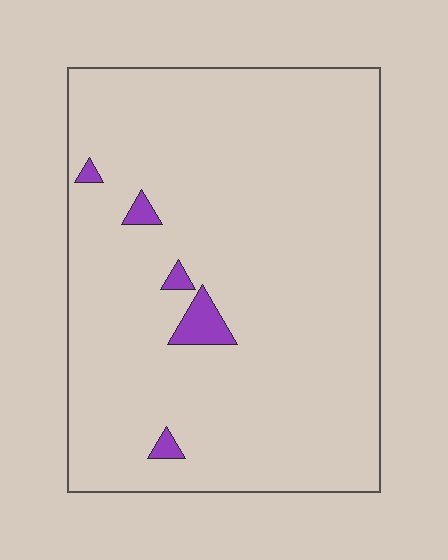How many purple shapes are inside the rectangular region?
5.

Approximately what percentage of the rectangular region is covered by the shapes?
Approximately 5%.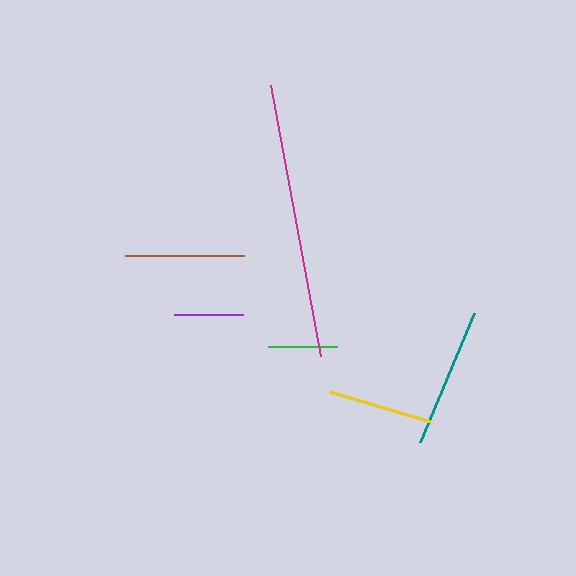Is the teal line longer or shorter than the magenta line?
The magenta line is longer than the teal line.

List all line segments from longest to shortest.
From longest to shortest: magenta, teal, brown, yellow, purple, green.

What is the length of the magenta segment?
The magenta segment is approximately 276 pixels long.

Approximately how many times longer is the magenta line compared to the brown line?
The magenta line is approximately 2.3 times the length of the brown line.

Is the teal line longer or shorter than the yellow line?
The teal line is longer than the yellow line.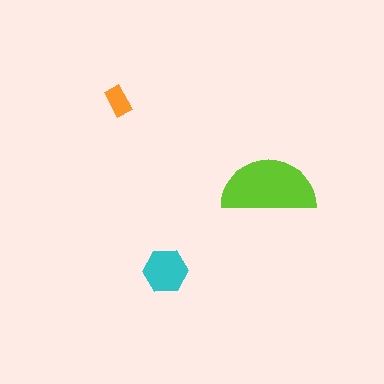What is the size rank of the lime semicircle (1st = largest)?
1st.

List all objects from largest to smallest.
The lime semicircle, the cyan hexagon, the orange rectangle.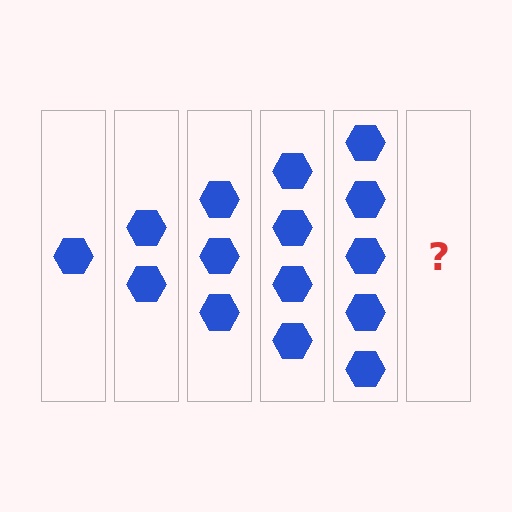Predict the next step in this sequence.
The next step is 6 hexagons.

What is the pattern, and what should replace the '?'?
The pattern is that each step adds one more hexagon. The '?' should be 6 hexagons.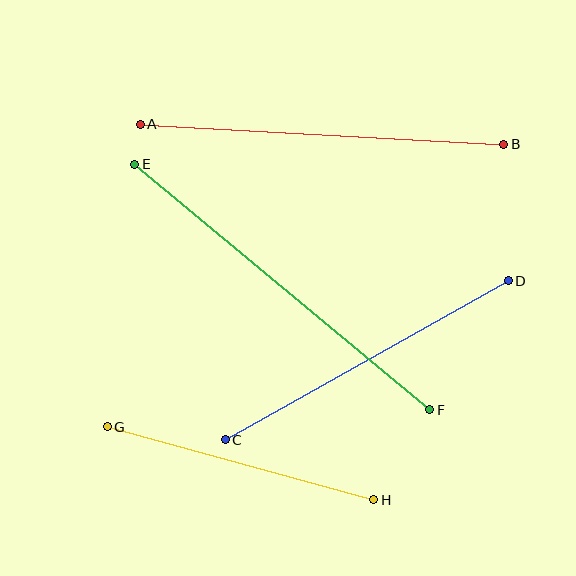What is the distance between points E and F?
The distance is approximately 383 pixels.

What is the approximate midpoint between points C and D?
The midpoint is at approximately (367, 360) pixels.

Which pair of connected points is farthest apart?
Points E and F are farthest apart.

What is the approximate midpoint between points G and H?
The midpoint is at approximately (241, 463) pixels.